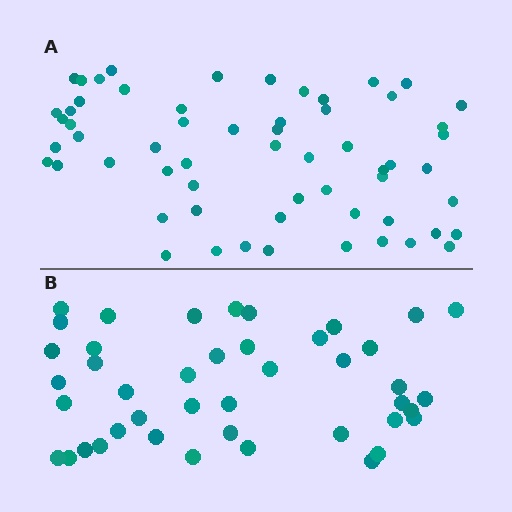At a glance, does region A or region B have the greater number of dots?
Region A (the top region) has more dots.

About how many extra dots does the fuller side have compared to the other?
Region A has approximately 15 more dots than region B.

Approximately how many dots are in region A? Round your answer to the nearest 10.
About 60 dots.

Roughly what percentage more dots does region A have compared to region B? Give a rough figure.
About 40% more.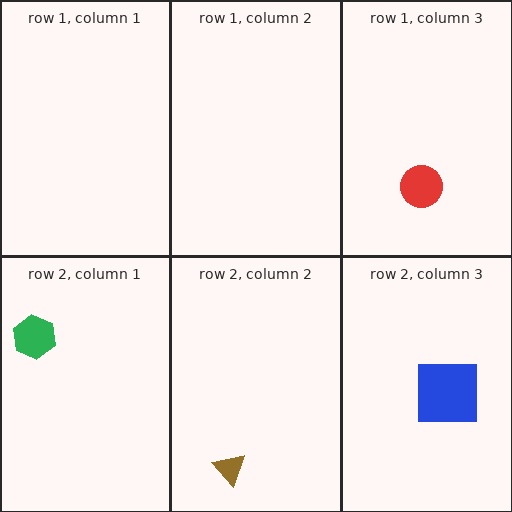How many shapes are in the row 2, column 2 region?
1.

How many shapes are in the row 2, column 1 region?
1.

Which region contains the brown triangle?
The row 2, column 2 region.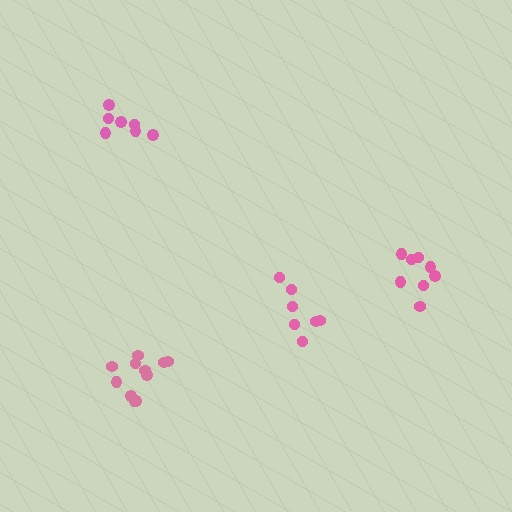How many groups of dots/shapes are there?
There are 4 groups.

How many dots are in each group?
Group 1: 7 dots, Group 2: 7 dots, Group 3: 11 dots, Group 4: 8 dots (33 total).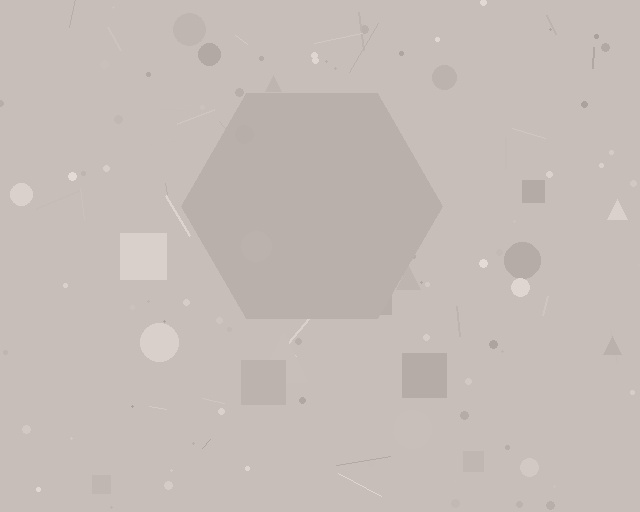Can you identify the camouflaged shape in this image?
The camouflaged shape is a hexagon.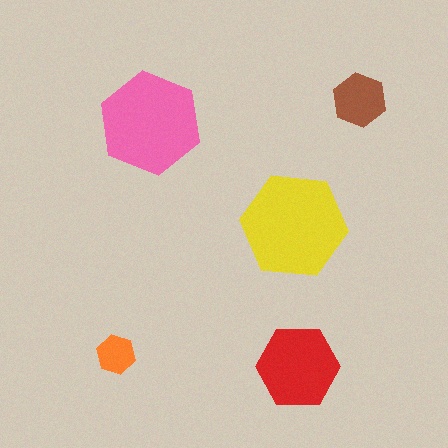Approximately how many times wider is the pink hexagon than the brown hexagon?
About 2 times wider.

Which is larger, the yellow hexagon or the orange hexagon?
The yellow one.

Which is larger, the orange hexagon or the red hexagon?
The red one.